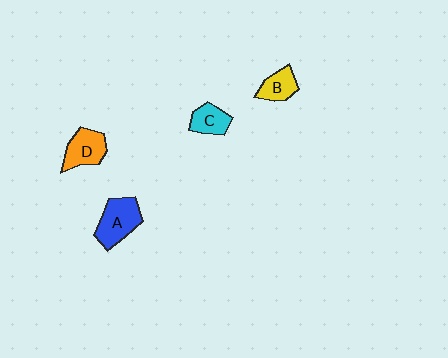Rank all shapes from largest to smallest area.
From largest to smallest: A (blue), D (orange), B (yellow), C (cyan).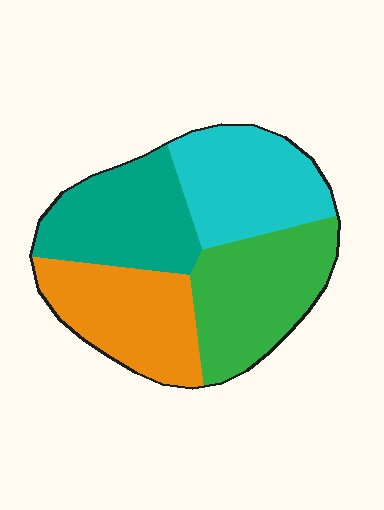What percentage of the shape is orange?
Orange takes up about one quarter (1/4) of the shape.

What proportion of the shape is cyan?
Cyan takes up about one quarter (1/4) of the shape.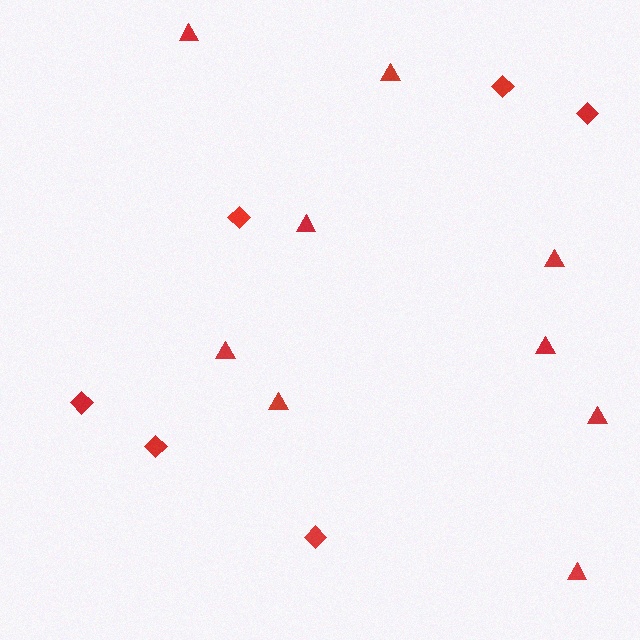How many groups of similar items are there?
There are 2 groups: one group of diamonds (6) and one group of triangles (9).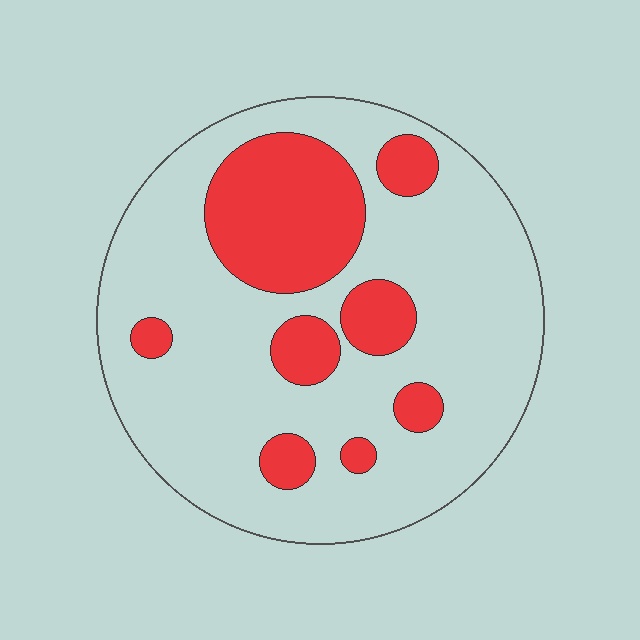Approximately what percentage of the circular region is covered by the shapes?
Approximately 25%.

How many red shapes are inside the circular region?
8.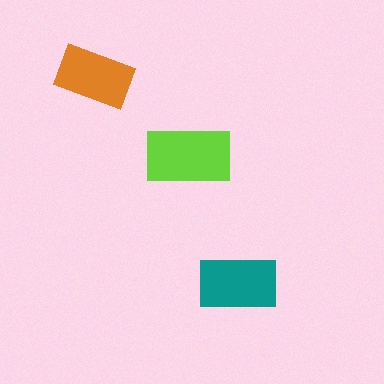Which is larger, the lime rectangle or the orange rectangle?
The lime one.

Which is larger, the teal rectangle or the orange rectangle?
The teal one.